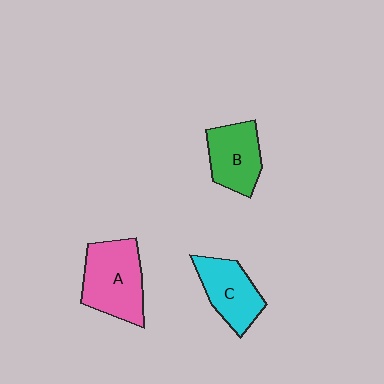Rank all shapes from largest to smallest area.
From largest to smallest: A (pink), C (cyan), B (green).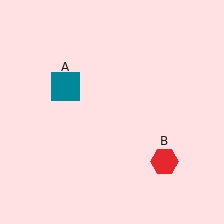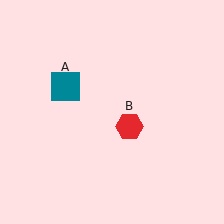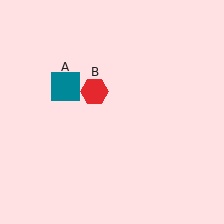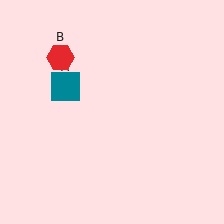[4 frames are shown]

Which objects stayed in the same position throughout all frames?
Teal square (object A) remained stationary.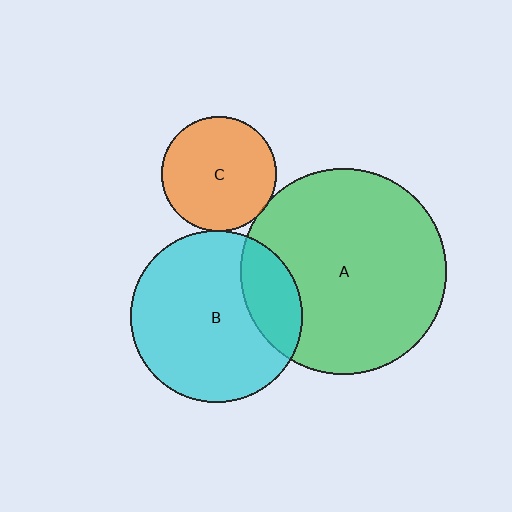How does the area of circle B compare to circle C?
Approximately 2.2 times.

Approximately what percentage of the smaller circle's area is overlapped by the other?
Approximately 5%.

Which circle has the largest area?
Circle A (green).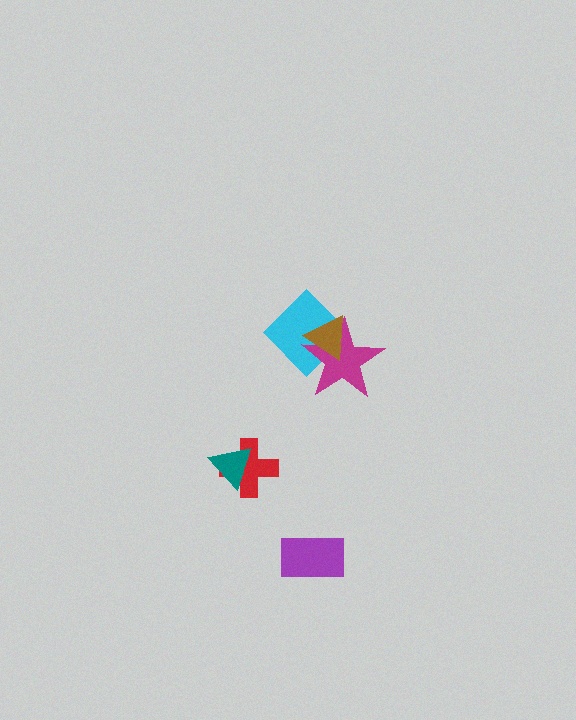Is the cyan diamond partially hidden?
Yes, it is partially covered by another shape.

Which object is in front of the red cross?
The teal triangle is in front of the red cross.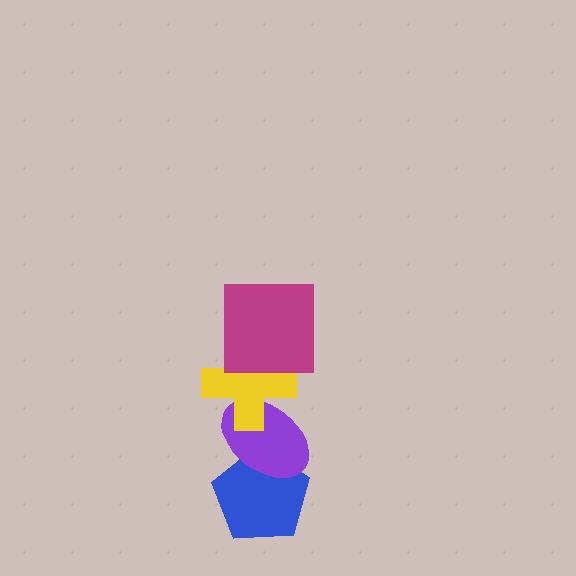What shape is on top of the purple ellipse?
The yellow cross is on top of the purple ellipse.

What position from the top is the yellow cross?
The yellow cross is 2nd from the top.